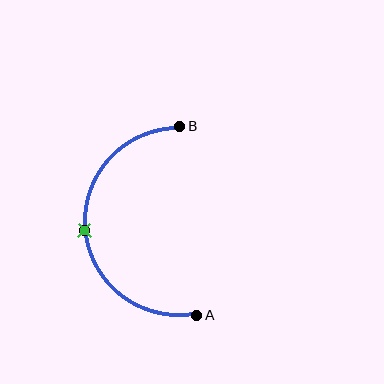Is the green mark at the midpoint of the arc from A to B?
Yes. The green mark lies on the arc at equal arc-length from both A and B — it is the arc midpoint.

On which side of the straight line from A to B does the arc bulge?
The arc bulges to the left of the straight line connecting A and B.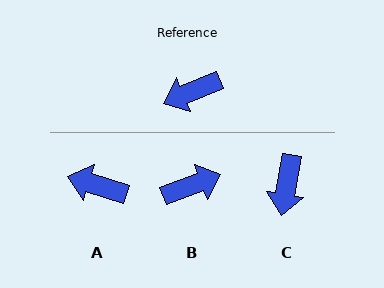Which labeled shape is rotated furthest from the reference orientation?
B, about 178 degrees away.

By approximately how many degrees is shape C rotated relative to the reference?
Approximately 57 degrees counter-clockwise.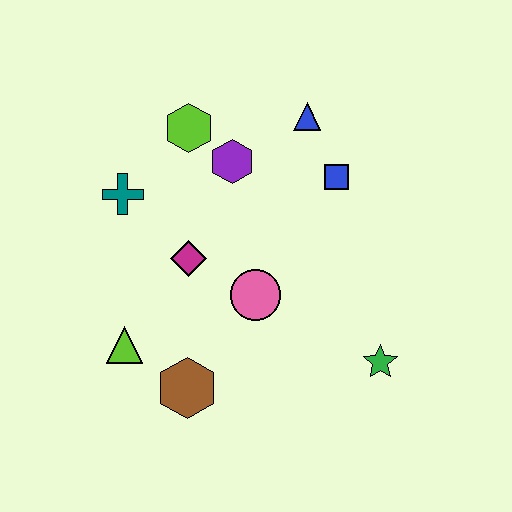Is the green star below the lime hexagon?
Yes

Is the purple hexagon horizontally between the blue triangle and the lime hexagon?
Yes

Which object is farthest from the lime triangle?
The blue triangle is farthest from the lime triangle.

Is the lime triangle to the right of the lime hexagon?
No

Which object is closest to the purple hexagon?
The lime hexagon is closest to the purple hexagon.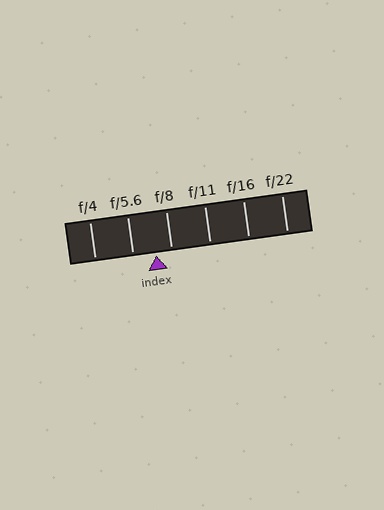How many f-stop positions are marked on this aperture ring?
There are 6 f-stop positions marked.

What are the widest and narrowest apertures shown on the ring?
The widest aperture shown is f/4 and the narrowest is f/22.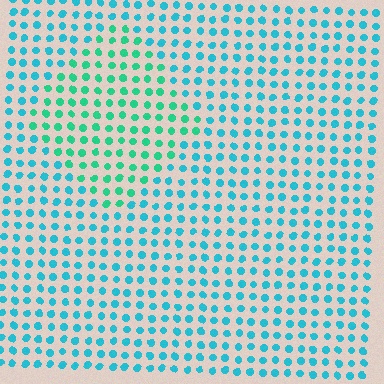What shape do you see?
I see a diamond.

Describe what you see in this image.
The image is filled with small cyan elements in a uniform arrangement. A diamond-shaped region is visible where the elements are tinted to a slightly different hue, forming a subtle color boundary.